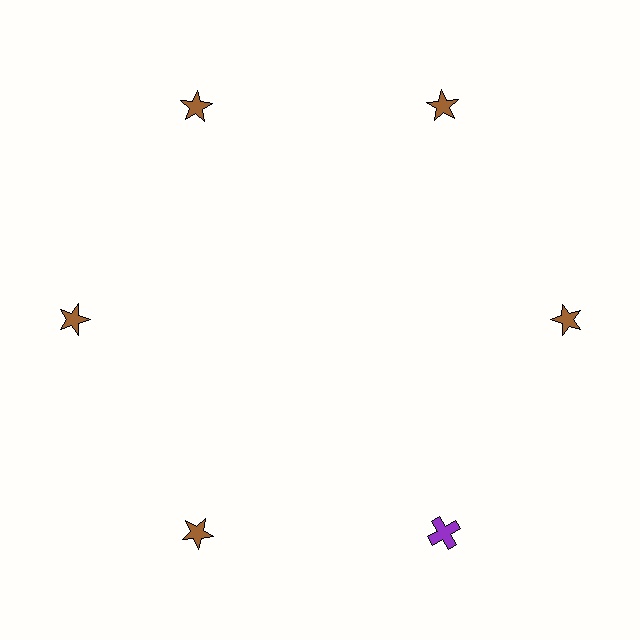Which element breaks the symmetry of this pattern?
The purple cross at roughly the 5 o'clock position breaks the symmetry. All other shapes are brown stars.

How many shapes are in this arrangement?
There are 6 shapes arranged in a ring pattern.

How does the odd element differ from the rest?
It differs in both color (purple instead of brown) and shape (cross instead of star).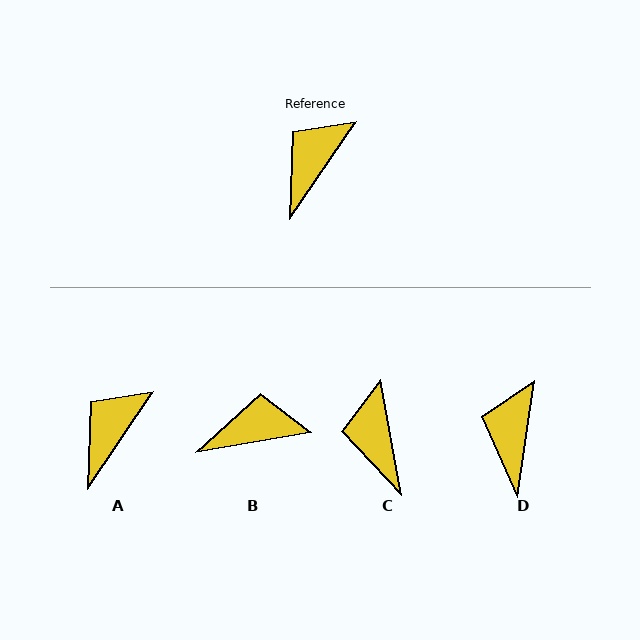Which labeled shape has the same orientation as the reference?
A.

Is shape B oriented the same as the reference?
No, it is off by about 46 degrees.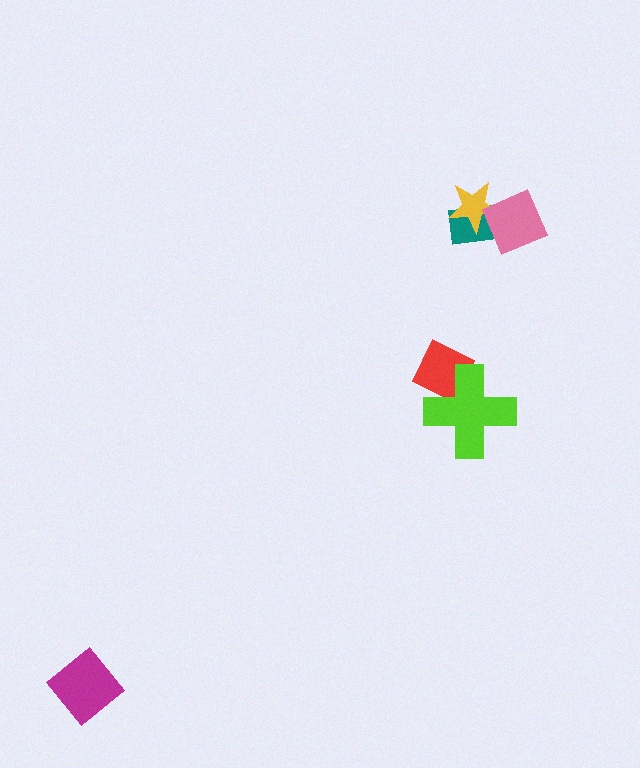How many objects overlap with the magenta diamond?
0 objects overlap with the magenta diamond.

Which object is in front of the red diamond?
The lime cross is in front of the red diamond.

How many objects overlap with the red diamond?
1 object overlaps with the red diamond.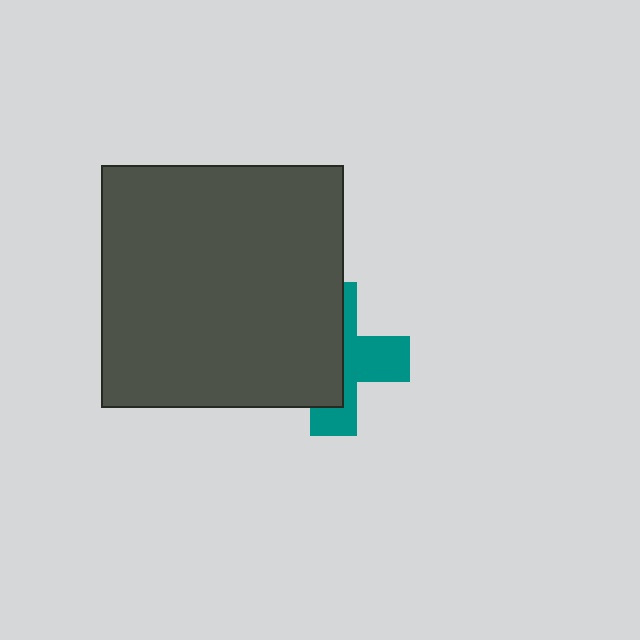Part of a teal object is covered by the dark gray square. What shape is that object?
It is a cross.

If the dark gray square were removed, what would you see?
You would see the complete teal cross.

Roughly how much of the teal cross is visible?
About half of it is visible (roughly 45%).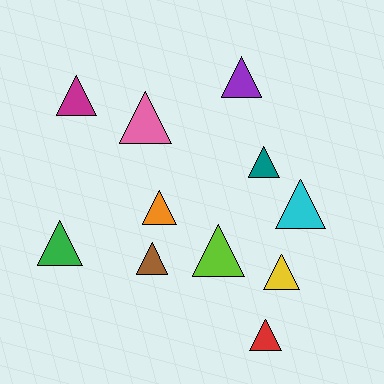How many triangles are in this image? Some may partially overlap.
There are 11 triangles.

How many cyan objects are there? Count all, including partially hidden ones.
There is 1 cyan object.